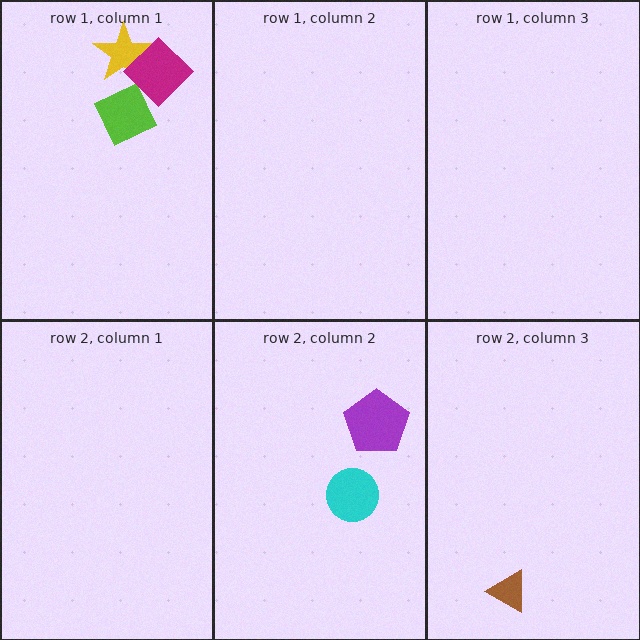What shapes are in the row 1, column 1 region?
The yellow star, the lime square, the magenta diamond.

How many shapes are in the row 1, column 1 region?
3.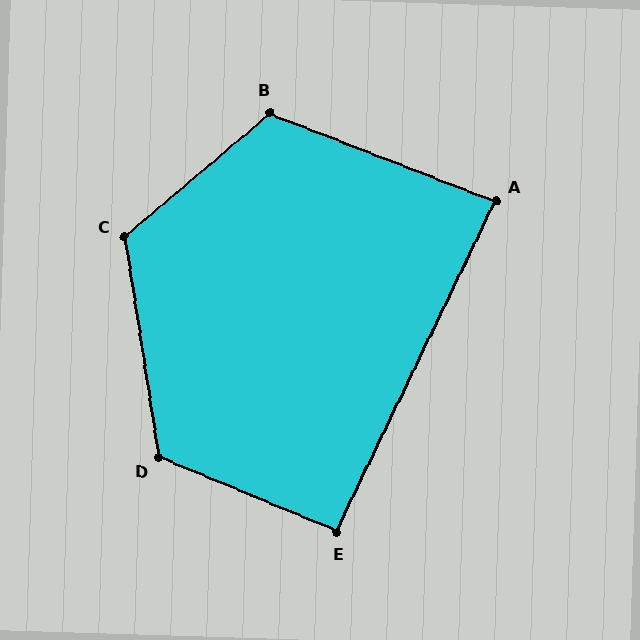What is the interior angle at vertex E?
Approximately 93 degrees (approximately right).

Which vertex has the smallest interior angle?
A, at approximately 85 degrees.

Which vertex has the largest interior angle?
C, at approximately 122 degrees.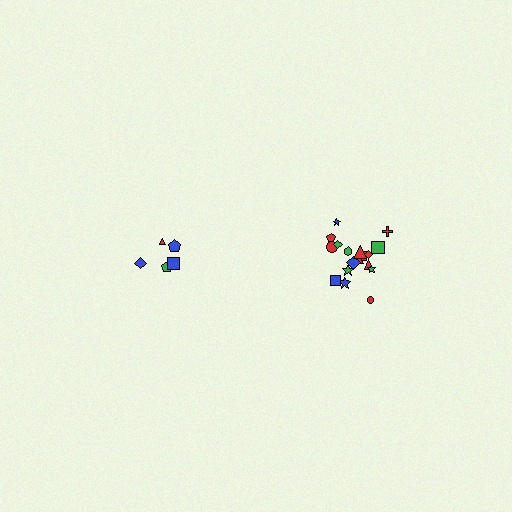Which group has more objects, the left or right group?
The right group.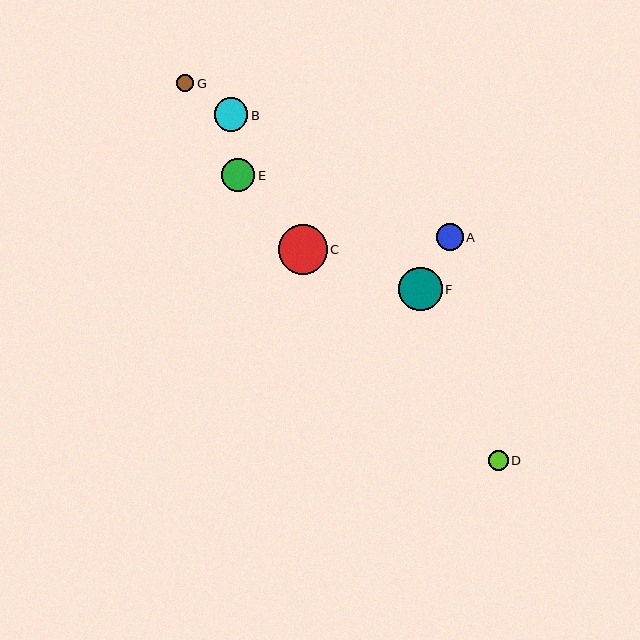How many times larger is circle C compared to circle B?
Circle C is approximately 1.5 times the size of circle B.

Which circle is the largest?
Circle C is the largest with a size of approximately 49 pixels.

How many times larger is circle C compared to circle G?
Circle C is approximately 2.9 times the size of circle G.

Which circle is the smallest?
Circle G is the smallest with a size of approximately 17 pixels.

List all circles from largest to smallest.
From largest to smallest: C, F, B, E, A, D, G.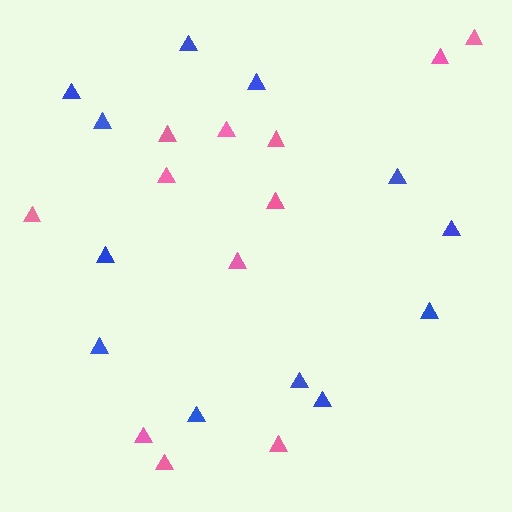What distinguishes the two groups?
There are 2 groups: one group of pink triangles (12) and one group of blue triangles (12).